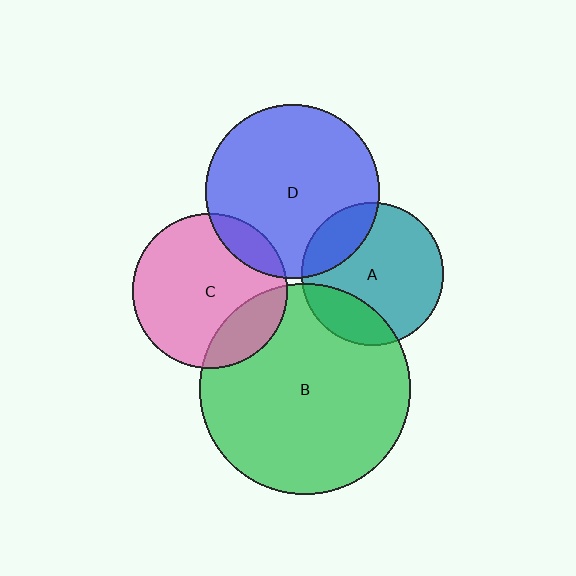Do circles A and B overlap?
Yes.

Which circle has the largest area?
Circle B (green).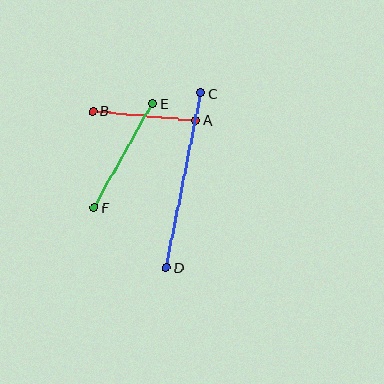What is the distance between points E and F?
The distance is approximately 119 pixels.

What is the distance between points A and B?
The distance is approximately 104 pixels.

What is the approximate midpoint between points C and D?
The midpoint is at approximately (183, 180) pixels.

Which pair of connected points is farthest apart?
Points C and D are farthest apart.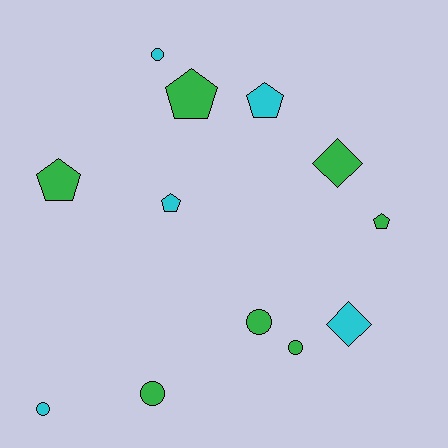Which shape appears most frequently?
Circle, with 5 objects.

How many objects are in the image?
There are 12 objects.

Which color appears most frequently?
Green, with 7 objects.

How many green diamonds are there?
There is 1 green diamond.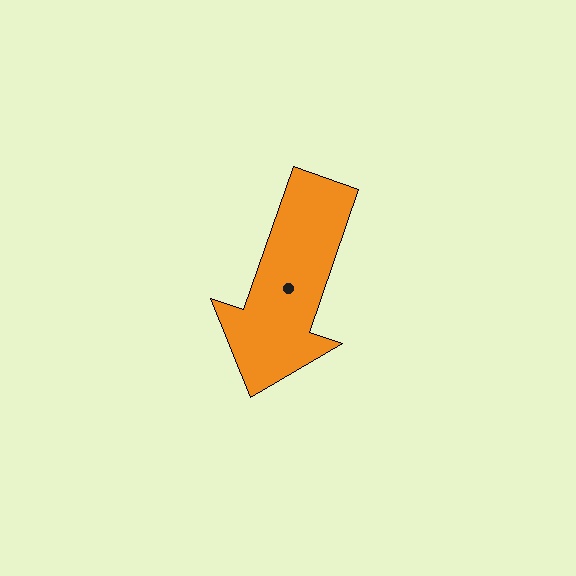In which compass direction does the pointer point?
South.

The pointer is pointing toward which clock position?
Roughly 7 o'clock.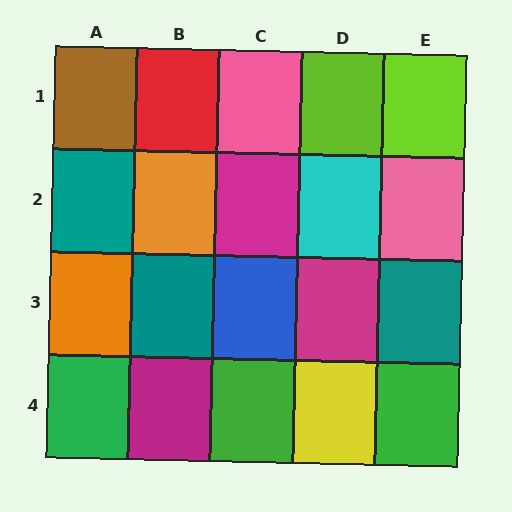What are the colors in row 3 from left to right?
Orange, teal, blue, magenta, teal.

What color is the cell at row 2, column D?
Cyan.